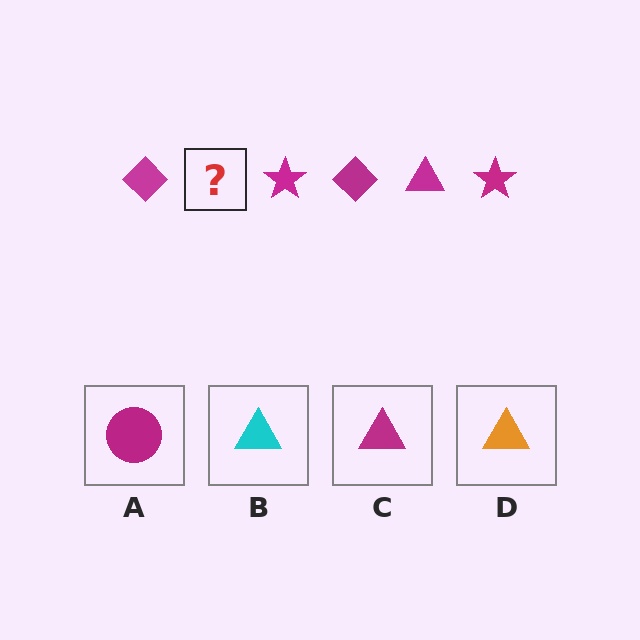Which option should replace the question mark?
Option C.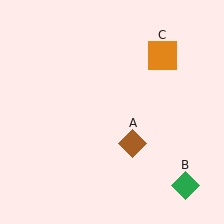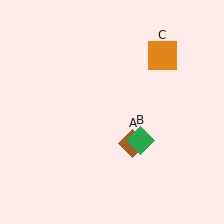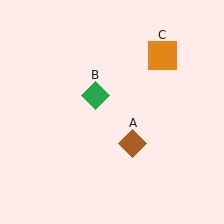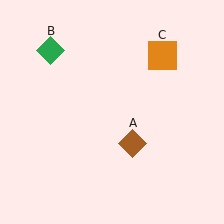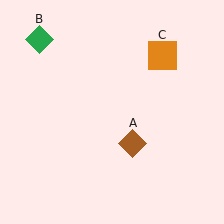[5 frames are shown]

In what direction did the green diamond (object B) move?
The green diamond (object B) moved up and to the left.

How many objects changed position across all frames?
1 object changed position: green diamond (object B).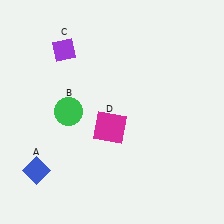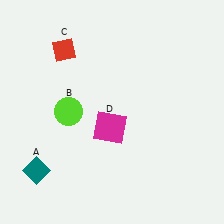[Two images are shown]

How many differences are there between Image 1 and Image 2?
There are 3 differences between the two images.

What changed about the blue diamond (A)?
In Image 1, A is blue. In Image 2, it changed to teal.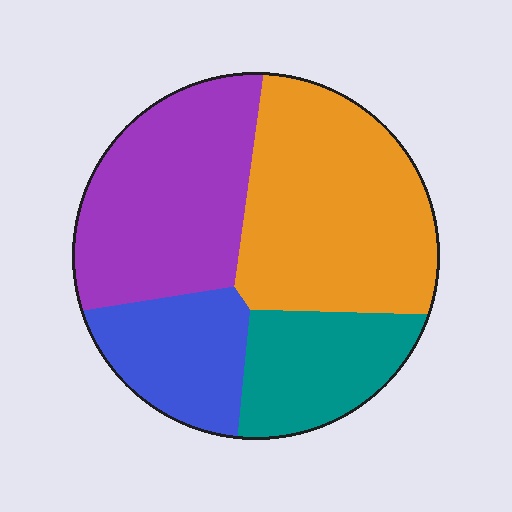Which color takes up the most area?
Orange, at roughly 35%.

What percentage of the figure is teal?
Teal covers roughly 15% of the figure.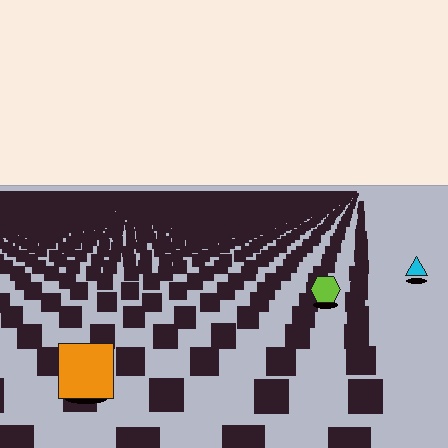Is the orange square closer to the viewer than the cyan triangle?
Yes. The orange square is closer — you can tell from the texture gradient: the ground texture is coarser near it.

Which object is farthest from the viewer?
The cyan triangle is farthest from the viewer. It appears smaller and the ground texture around it is denser.